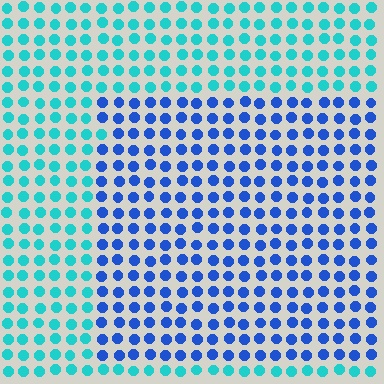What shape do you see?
I see a rectangle.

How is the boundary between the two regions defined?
The boundary is defined purely by a slight shift in hue (about 45 degrees). Spacing, size, and orientation are identical on both sides.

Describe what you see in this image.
The image is filled with small cyan elements in a uniform arrangement. A rectangle-shaped region is visible where the elements are tinted to a slightly different hue, forming a subtle color boundary.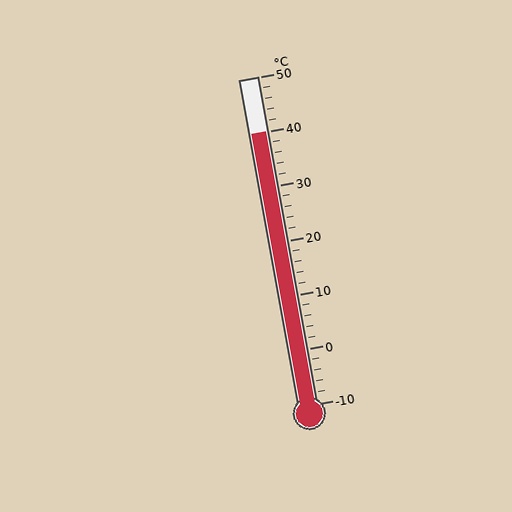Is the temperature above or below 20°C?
The temperature is above 20°C.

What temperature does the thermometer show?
The thermometer shows approximately 40°C.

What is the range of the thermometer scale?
The thermometer scale ranges from -10°C to 50°C.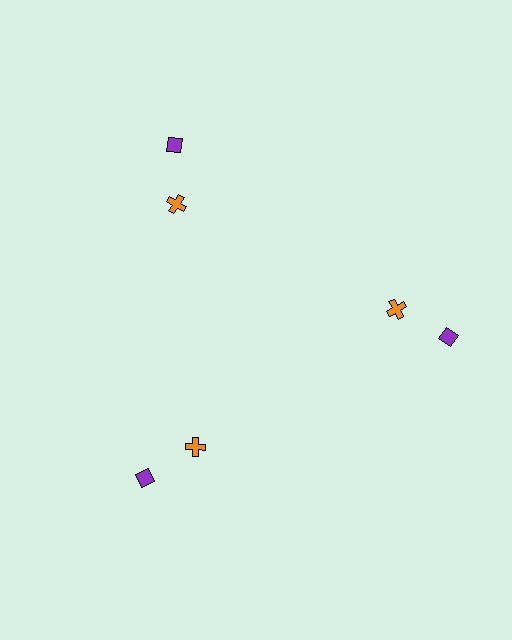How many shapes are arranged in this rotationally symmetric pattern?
There are 6 shapes, arranged in 3 groups of 2.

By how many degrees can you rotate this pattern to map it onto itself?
The pattern maps onto itself every 120 degrees of rotation.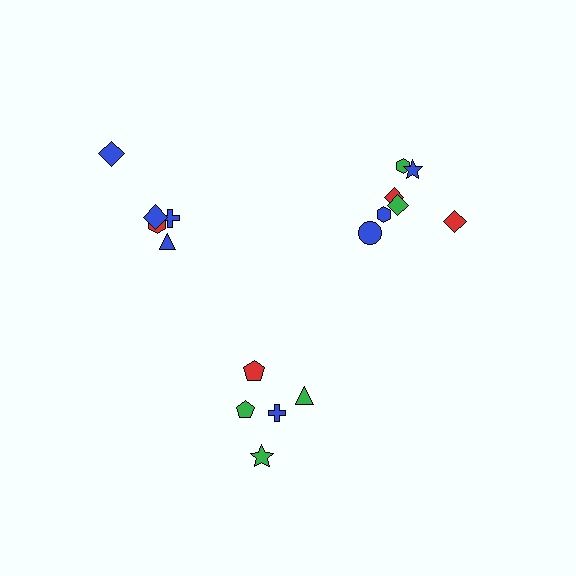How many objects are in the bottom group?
There are 5 objects.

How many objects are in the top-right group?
There are 7 objects.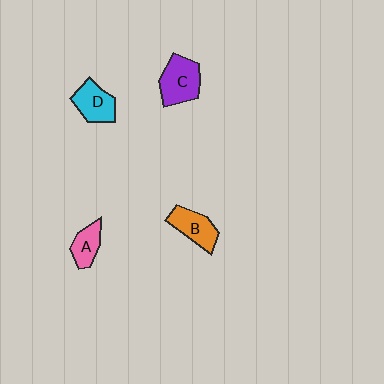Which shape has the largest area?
Shape C (purple).